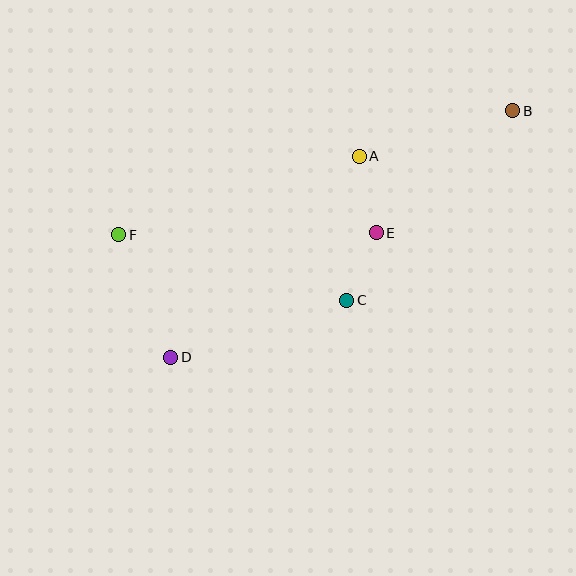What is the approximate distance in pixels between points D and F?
The distance between D and F is approximately 133 pixels.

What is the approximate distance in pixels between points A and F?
The distance between A and F is approximately 253 pixels.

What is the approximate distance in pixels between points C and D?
The distance between C and D is approximately 185 pixels.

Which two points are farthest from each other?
Points B and D are farthest from each other.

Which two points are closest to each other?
Points C and E are closest to each other.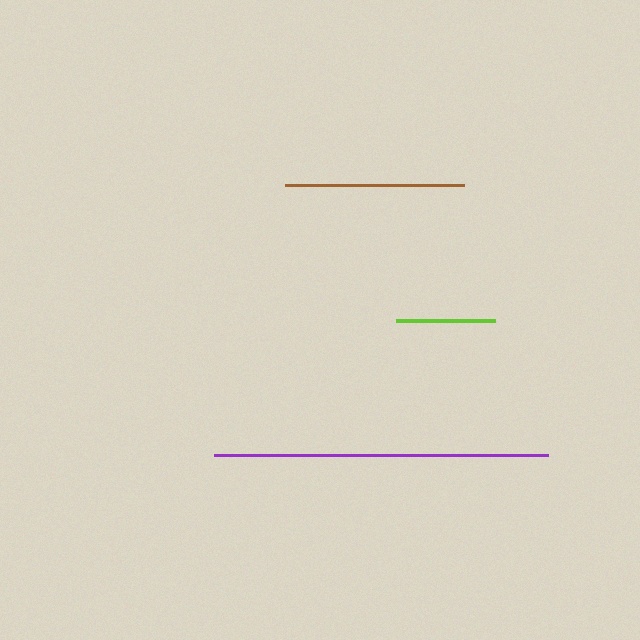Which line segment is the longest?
The purple line is the longest at approximately 335 pixels.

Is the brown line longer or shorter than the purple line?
The purple line is longer than the brown line.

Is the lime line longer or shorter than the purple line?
The purple line is longer than the lime line.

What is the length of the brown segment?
The brown segment is approximately 179 pixels long.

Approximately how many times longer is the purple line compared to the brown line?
The purple line is approximately 1.9 times the length of the brown line.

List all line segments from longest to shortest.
From longest to shortest: purple, brown, lime.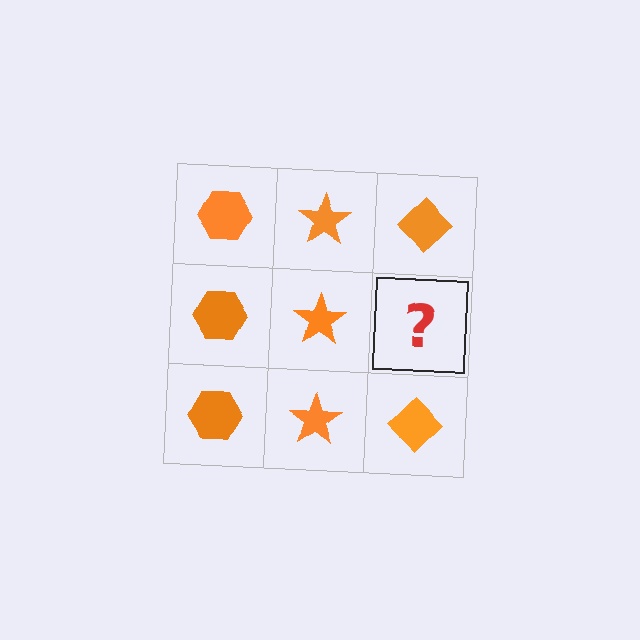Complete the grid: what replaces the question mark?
The question mark should be replaced with an orange diamond.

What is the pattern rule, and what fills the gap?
The rule is that each column has a consistent shape. The gap should be filled with an orange diamond.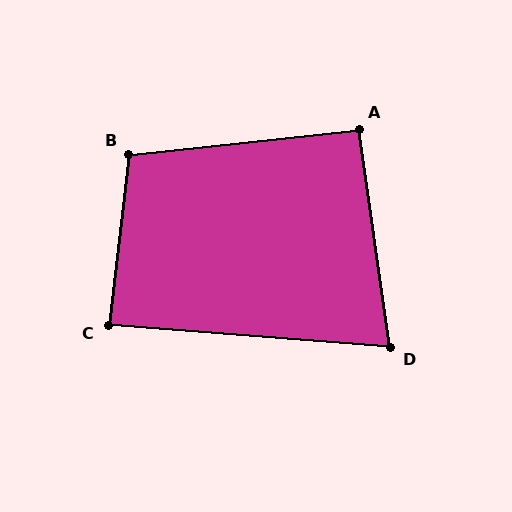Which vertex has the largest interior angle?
B, at approximately 103 degrees.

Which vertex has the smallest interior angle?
D, at approximately 77 degrees.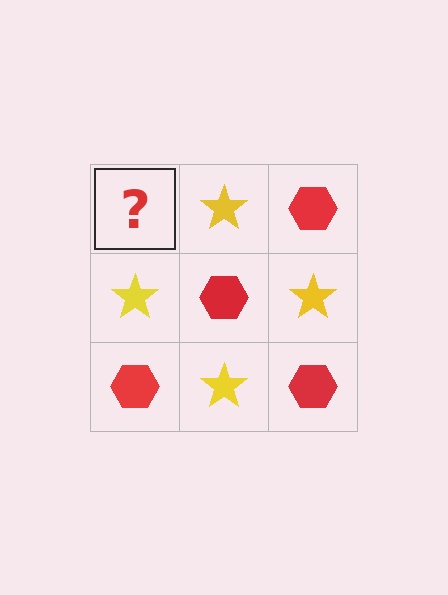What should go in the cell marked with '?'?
The missing cell should contain a red hexagon.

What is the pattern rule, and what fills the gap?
The rule is that it alternates red hexagon and yellow star in a checkerboard pattern. The gap should be filled with a red hexagon.